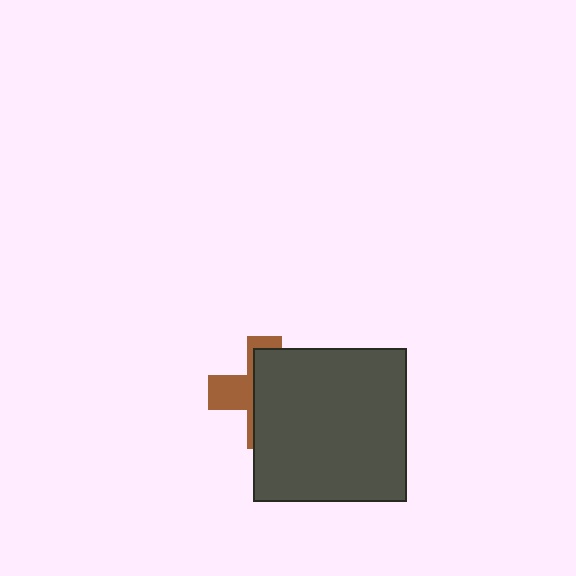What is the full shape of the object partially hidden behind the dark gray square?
The partially hidden object is a brown cross.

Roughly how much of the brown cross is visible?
A small part of it is visible (roughly 36%).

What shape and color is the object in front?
The object in front is a dark gray square.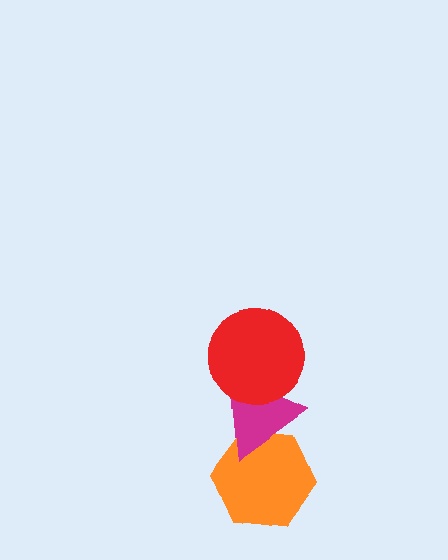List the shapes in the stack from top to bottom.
From top to bottom: the red circle, the magenta triangle, the orange hexagon.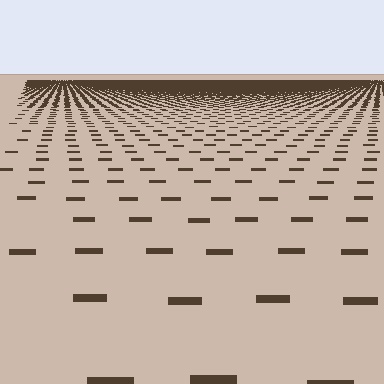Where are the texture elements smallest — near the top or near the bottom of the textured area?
Near the top.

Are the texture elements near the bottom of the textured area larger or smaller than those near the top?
Larger. Near the bottom, elements are closer to the viewer and appear at a bigger on-screen size.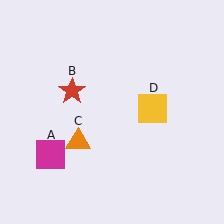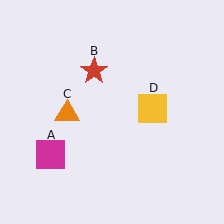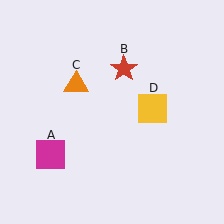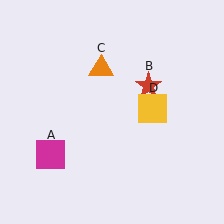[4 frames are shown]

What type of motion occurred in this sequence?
The red star (object B), orange triangle (object C) rotated clockwise around the center of the scene.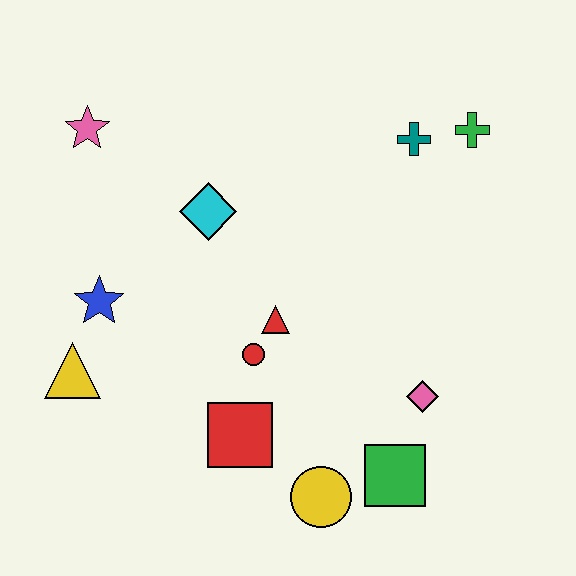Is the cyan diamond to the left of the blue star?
No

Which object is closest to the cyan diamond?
The red triangle is closest to the cyan diamond.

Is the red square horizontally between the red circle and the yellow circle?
No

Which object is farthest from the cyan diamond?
The green square is farthest from the cyan diamond.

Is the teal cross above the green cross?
No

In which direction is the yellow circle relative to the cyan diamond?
The yellow circle is below the cyan diamond.